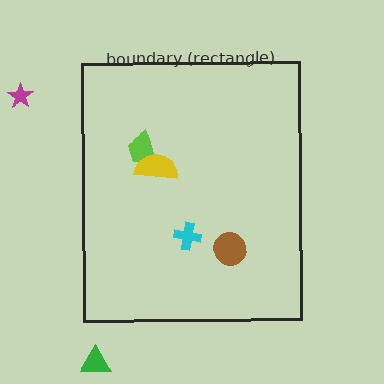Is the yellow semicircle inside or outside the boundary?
Inside.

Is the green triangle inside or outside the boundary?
Outside.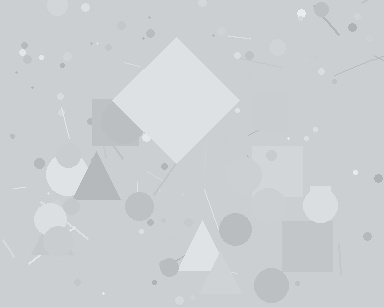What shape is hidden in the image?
A diamond is hidden in the image.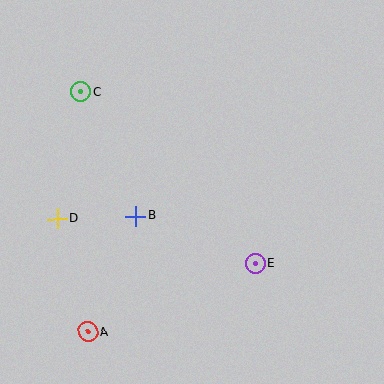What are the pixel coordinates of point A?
Point A is at (88, 332).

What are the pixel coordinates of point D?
Point D is at (58, 219).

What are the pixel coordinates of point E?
Point E is at (255, 264).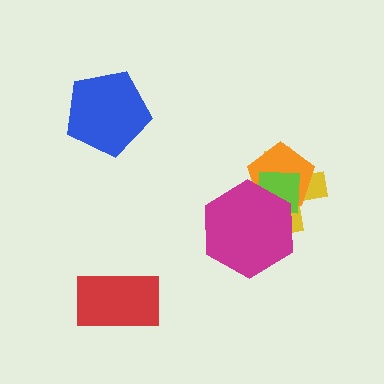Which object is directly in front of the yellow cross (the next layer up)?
The orange pentagon is directly in front of the yellow cross.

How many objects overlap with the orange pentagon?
3 objects overlap with the orange pentagon.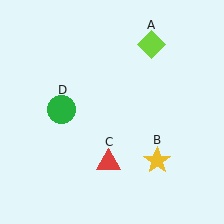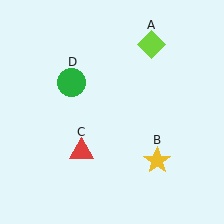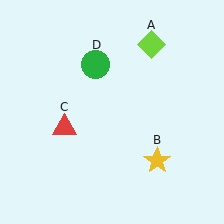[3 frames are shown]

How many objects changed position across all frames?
2 objects changed position: red triangle (object C), green circle (object D).